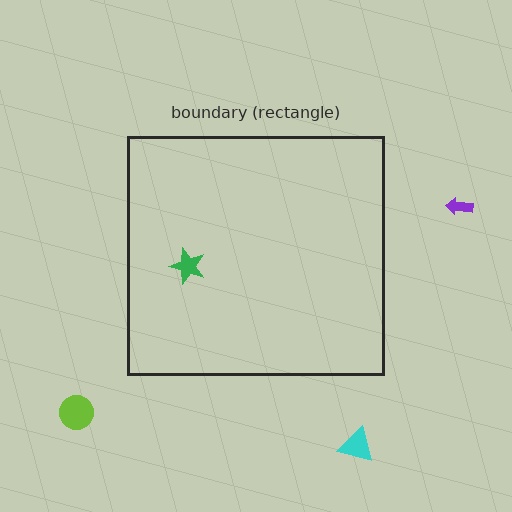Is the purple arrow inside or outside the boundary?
Outside.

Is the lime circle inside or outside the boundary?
Outside.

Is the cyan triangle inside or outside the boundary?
Outside.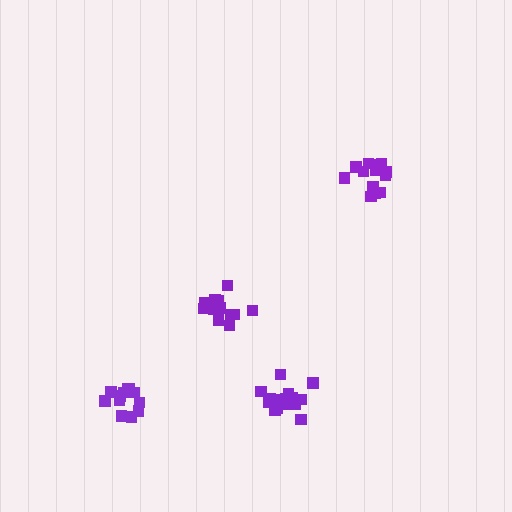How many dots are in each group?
Group 1: 13 dots, Group 2: 14 dots, Group 3: 17 dots, Group 4: 14 dots (58 total).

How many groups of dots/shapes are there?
There are 4 groups.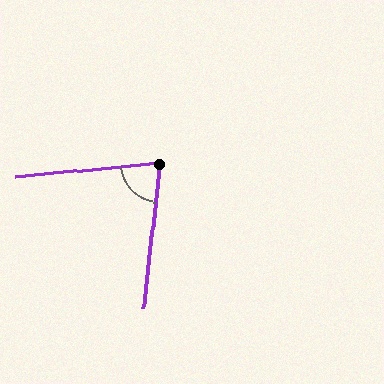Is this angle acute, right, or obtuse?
It is acute.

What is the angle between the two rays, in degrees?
Approximately 78 degrees.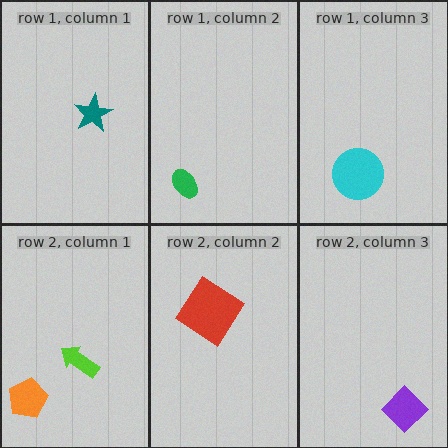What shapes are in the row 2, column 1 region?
The orange pentagon, the lime arrow.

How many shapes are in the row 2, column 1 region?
2.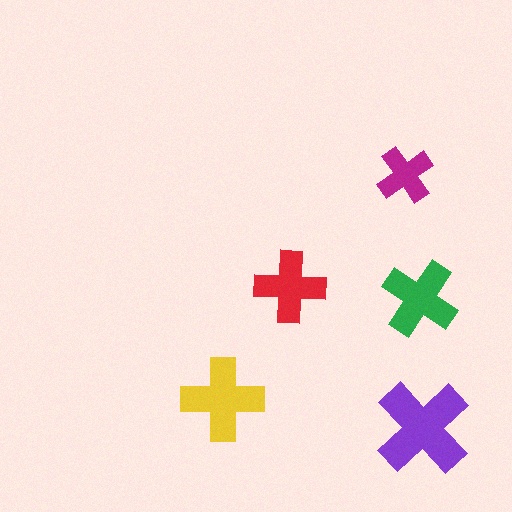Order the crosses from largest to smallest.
the purple one, the yellow one, the green one, the red one, the magenta one.